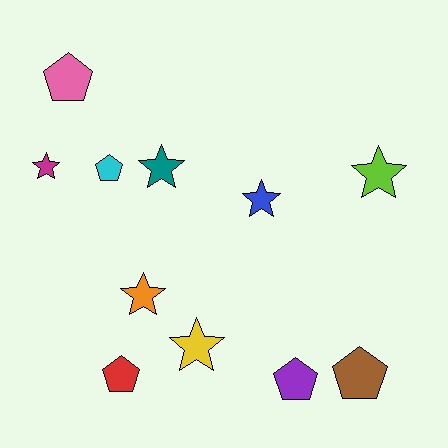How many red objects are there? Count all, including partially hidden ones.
There is 1 red object.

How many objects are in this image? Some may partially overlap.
There are 11 objects.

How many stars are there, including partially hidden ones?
There are 6 stars.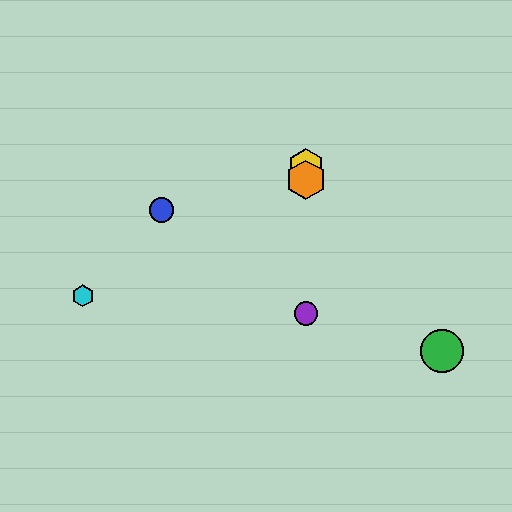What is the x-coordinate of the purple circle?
The purple circle is at x≈306.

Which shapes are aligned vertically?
The red hexagon, the yellow hexagon, the purple circle, the orange hexagon are aligned vertically.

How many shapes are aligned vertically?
4 shapes (the red hexagon, the yellow hexagon, the purple circle, the orange hexagon) are aligned vertically.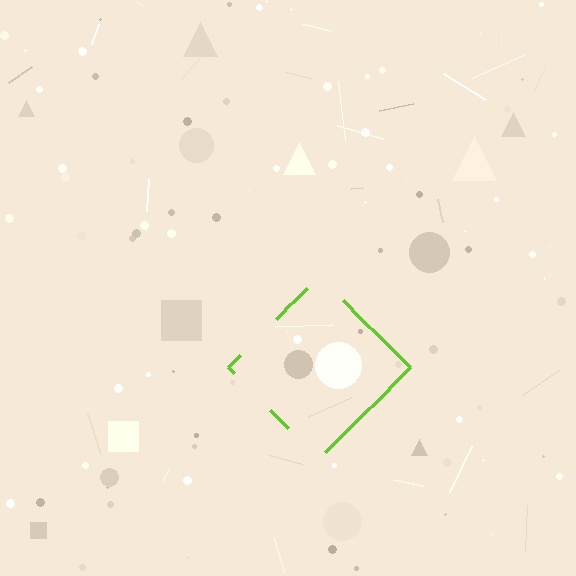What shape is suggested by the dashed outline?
The dashed outline suggests a diamond.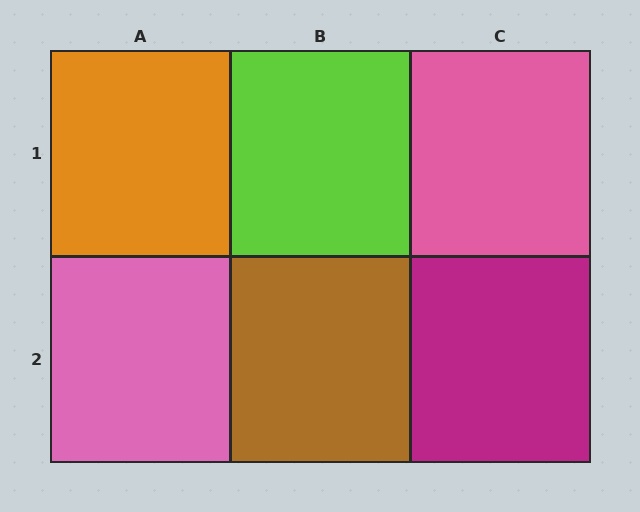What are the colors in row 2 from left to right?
Pink, brown, magenta.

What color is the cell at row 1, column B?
Lime.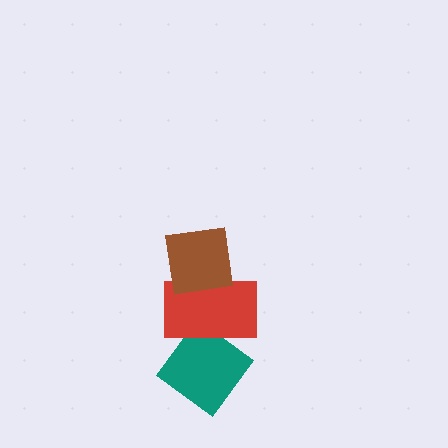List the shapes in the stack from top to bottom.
From top to bottom: the brown square, the red rectangle, the teal diamond.